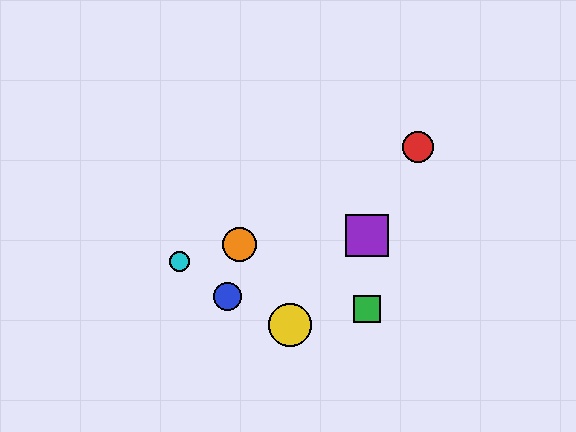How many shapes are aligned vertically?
2 shapes (the green square, the purple square) are aligned vertically.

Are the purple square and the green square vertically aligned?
Yes, both are at x≈367.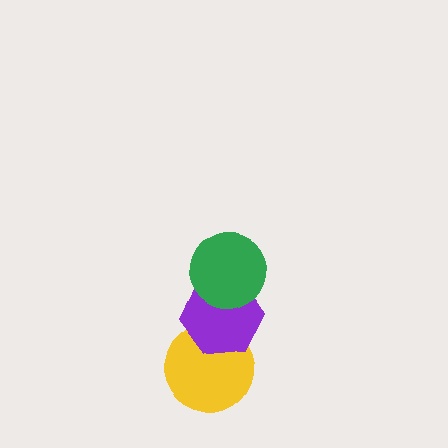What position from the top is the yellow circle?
The yellow circle is 3rd from the top.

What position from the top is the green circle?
The green circle is 1st from the top.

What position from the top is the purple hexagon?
The purple hexagon is 2nd from the top.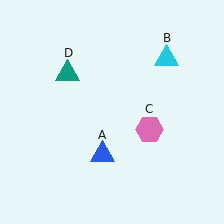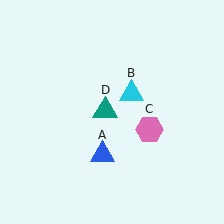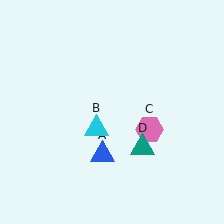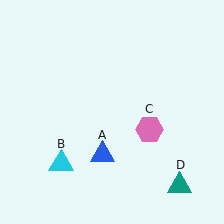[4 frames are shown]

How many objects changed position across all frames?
2 objects changed position: cyan triangle (object B), teal triangle (object D).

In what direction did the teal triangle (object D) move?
The teal triangle (object D) moved down and to the right.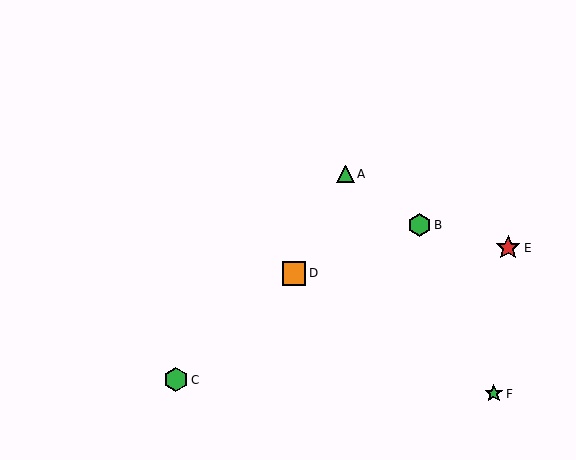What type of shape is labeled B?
Shape B is a green hexagon.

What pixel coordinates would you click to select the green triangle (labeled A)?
Click at (346, 174) to select the green triangle A.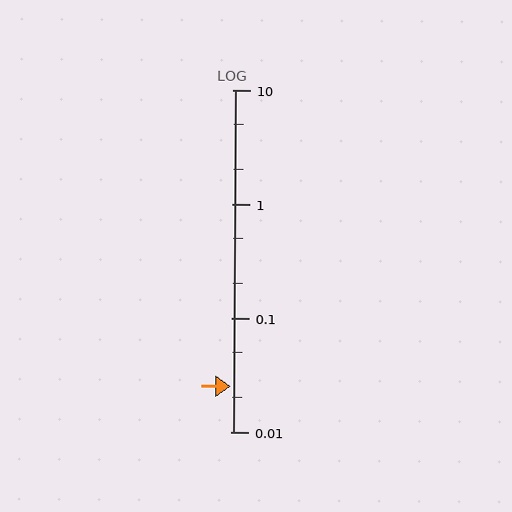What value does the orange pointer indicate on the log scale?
The pointer indicates approximately 0.025.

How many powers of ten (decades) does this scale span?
The scale spans 3 decades, from 0.01 to 10.